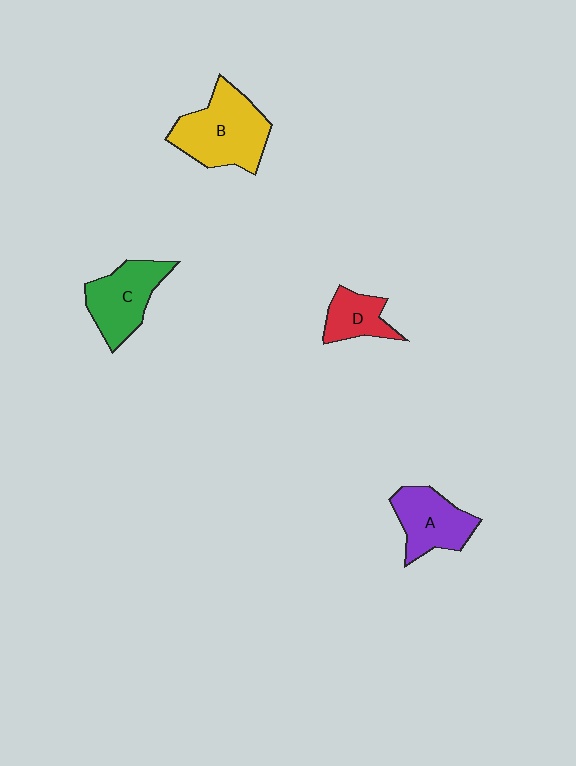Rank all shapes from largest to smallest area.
From largest to smallest: B (yellow), C (green), A (purple), D (red).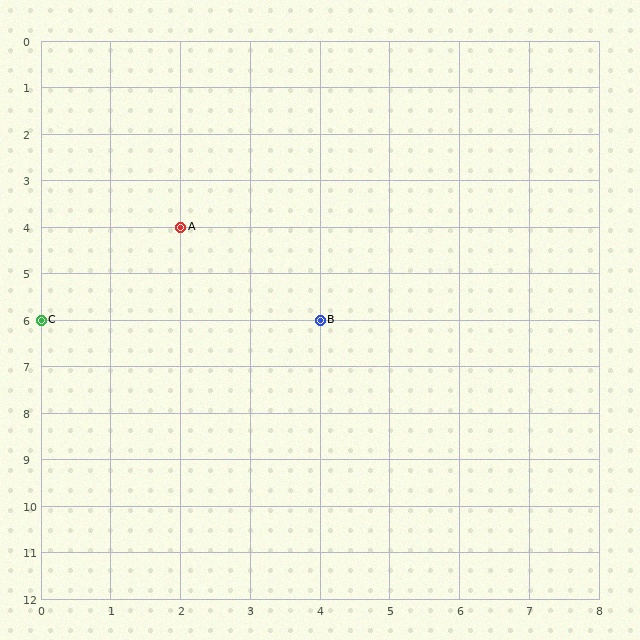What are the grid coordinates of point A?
Point A is at grid coordinates (2, 4).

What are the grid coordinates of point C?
Point C is at grid coordinates (0, 6).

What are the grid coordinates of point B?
Point B is at grid coordinates (4, 6).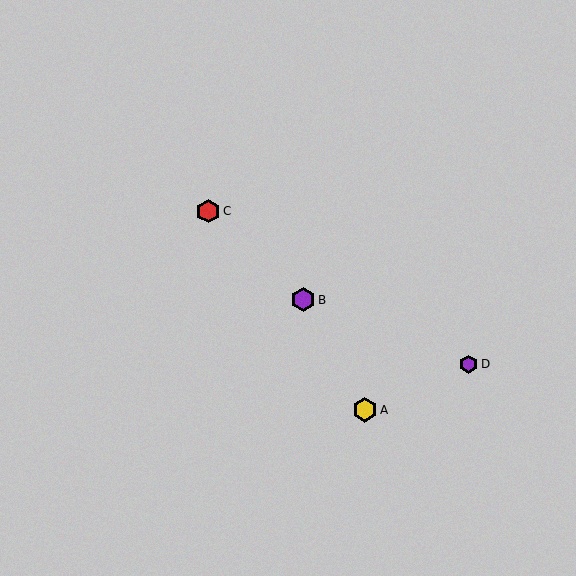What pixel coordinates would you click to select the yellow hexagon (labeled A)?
Click at (365, 410) to select the yellow hexagon A.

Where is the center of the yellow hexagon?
The center of the yellow hexagon is at (365, 410).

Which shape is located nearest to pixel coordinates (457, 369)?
The purple hexagon (labeled D) at (469, 364) is nearest to that location.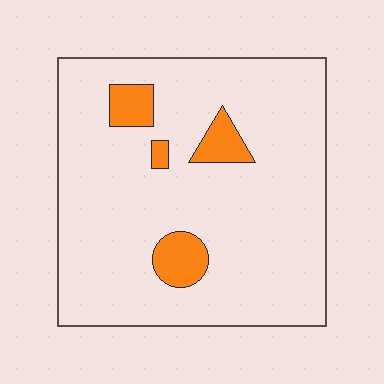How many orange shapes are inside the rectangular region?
4.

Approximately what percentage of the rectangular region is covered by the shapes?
Approximately 10%.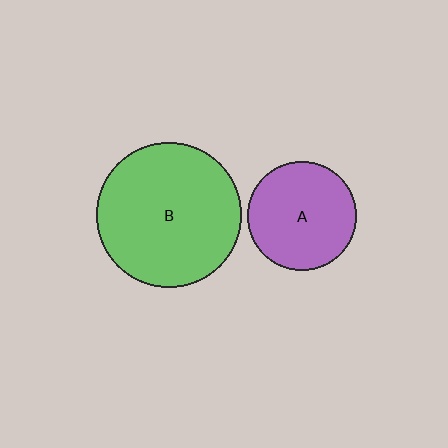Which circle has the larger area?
Circle B (green).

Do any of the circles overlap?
No, none of the circles overlap.